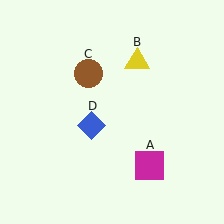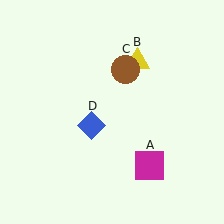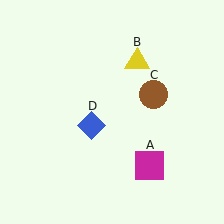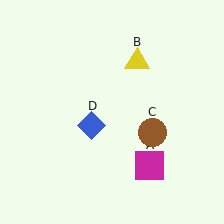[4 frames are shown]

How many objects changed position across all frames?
1 object changed position: brown circle (object C).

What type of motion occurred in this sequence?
The brown circle (object C) rotated clockwise around the center of the scene.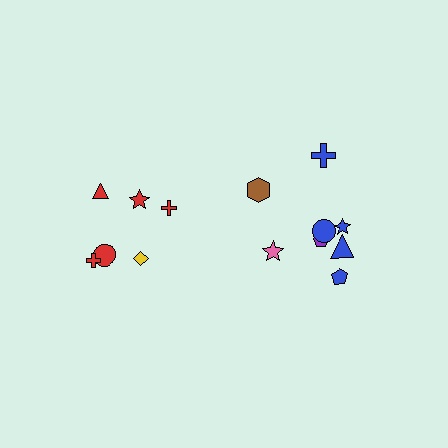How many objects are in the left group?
There are 6 objects.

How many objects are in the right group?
There are 8 objects.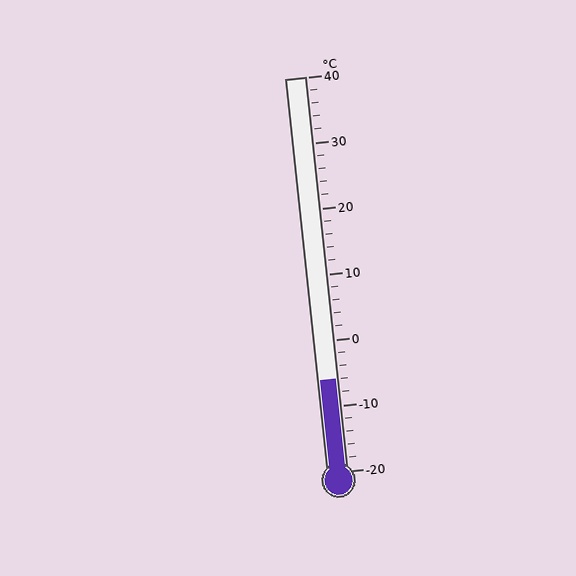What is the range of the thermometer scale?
The thermometer scale ranges from -20°C to 40°C.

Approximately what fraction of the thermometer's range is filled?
The thermometer is filled to approximately 25% of its range.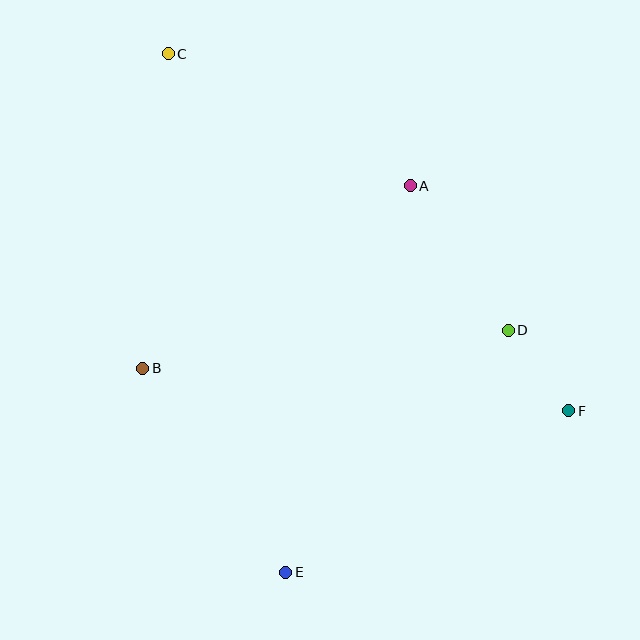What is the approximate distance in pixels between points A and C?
The distance between A and C is approximately 275 pixels.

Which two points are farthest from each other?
Points C and F are farthest from each other.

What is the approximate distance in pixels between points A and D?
The distance between A and D is approximately 175 pixels.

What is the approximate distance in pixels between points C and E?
The distance between C and E is approximately 532 pixels.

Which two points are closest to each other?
Points D and F are closest to each other.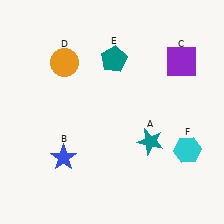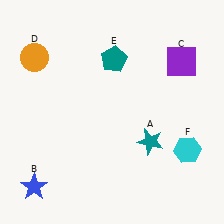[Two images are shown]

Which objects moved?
The objects that moved are: the blue star (B), the orange circle (D).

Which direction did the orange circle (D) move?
The orange circle (D) moved left.